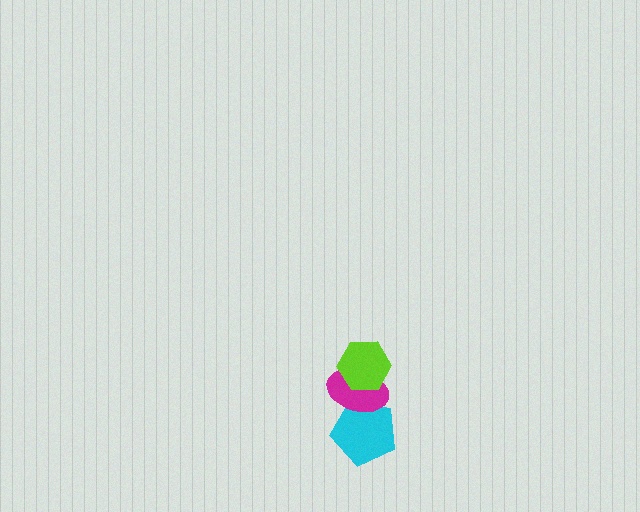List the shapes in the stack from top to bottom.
From top to bottom: the lime hexagon, the magenta ellipse, the cyan pentagon.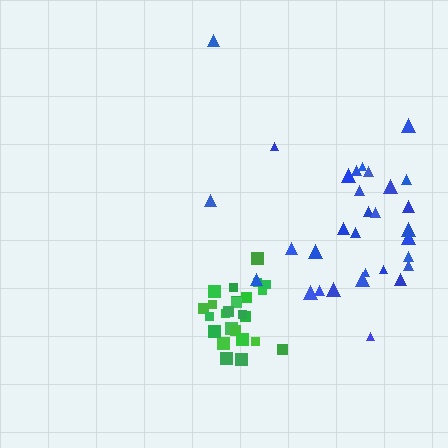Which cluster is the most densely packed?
Green.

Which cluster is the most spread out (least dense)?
Blue.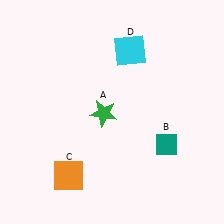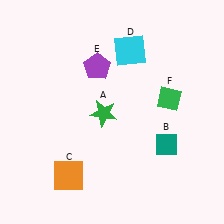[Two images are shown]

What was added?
A purple pentagon (E), a green diamond (F) were added in Image 2.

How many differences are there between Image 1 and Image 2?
There are 2 differences between the two images.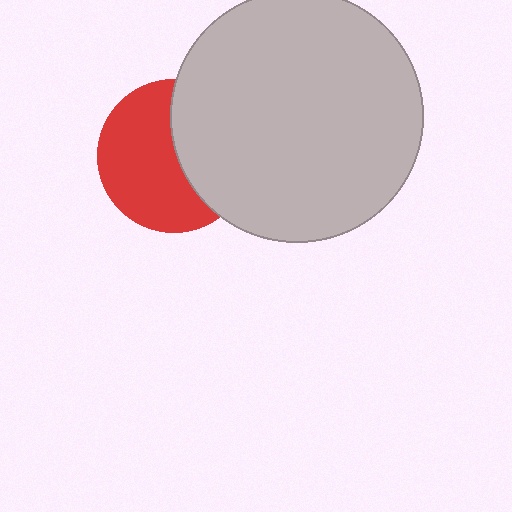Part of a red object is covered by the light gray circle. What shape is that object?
It is a circle.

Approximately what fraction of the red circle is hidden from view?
Roughly 42% of the red circle is hidden behind the light gray circle.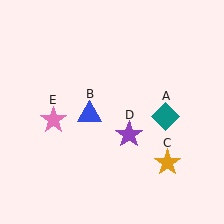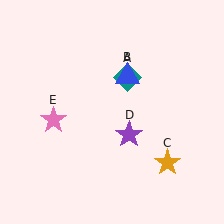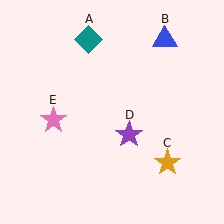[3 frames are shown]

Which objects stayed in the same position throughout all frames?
Orange star (object C) and purple star (object D) and pink star (object E) remained stationary.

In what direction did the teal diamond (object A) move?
The teal diamond (object A) moved up and to the left.